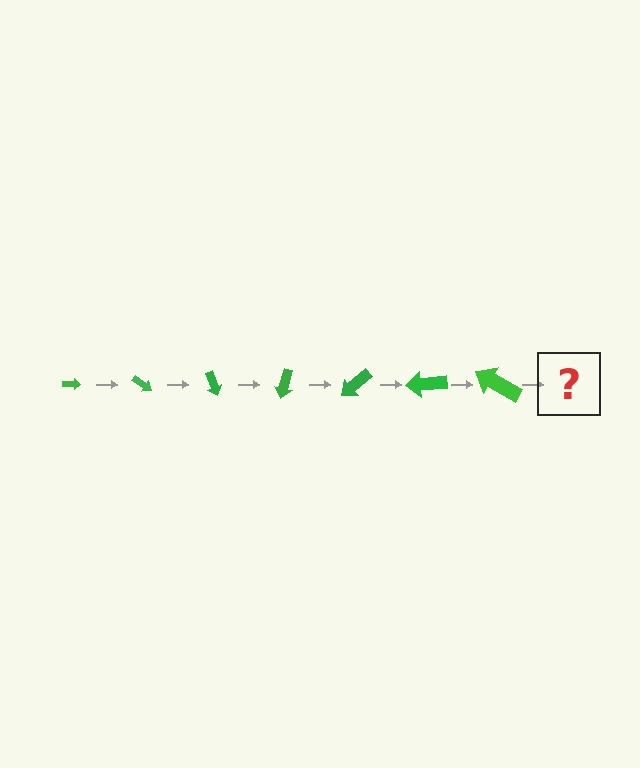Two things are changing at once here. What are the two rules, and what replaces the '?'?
The two rules are that the arrow grows larger each step and it rotates 35 degrees each step. The '?' should be an arrow, larger than the previous one and rotated 245 degrees from the start.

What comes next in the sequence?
The next element should be an arrow, larger than the previous one and rotated 245 degrees from the start.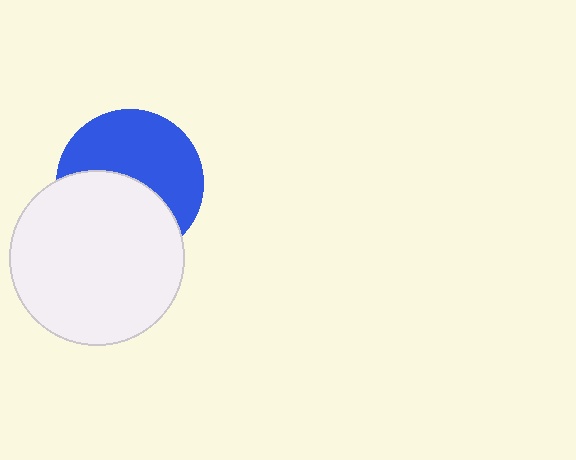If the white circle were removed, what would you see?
You would see the complete blue circle.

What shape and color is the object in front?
The object in front is a white circle.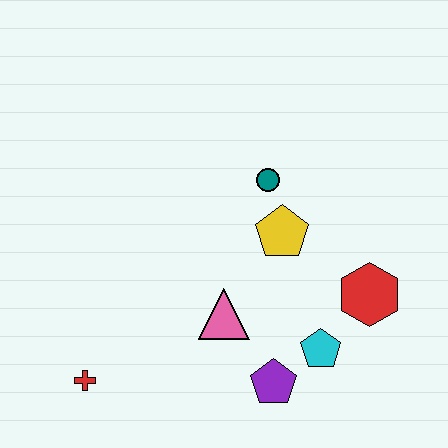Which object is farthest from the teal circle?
The red cross is farthest from the teal circle.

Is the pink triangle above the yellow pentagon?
No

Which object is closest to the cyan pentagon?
The purple pentagon is closest to the cyan pentagon.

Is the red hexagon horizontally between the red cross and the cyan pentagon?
No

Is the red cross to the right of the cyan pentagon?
No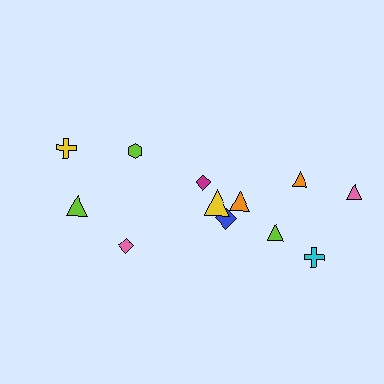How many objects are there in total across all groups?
There are 12 objects.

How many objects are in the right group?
There are 8 objects.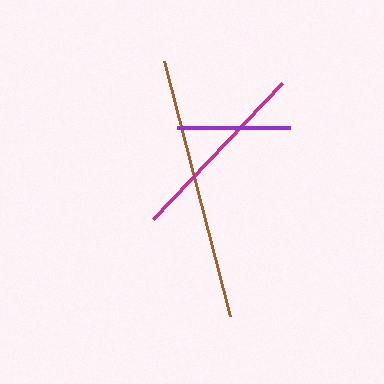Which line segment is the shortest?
The purple line is the shortest at approximately 113 pixels.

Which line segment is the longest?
The brown line is the longest at approximately 263 pixels.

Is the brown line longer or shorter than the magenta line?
The brown line is longer than the magenta line.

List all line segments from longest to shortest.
From longest to shortest: brown, magenta, purple.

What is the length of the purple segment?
The purple segment is approximately 113 pixels long.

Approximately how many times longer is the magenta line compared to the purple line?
The magenta line is approximately 1.7 times the length of the purple line.